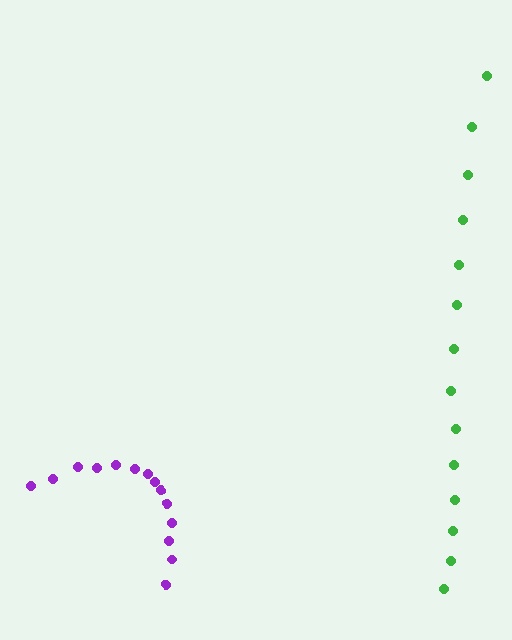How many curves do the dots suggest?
There are 2 distinct paths.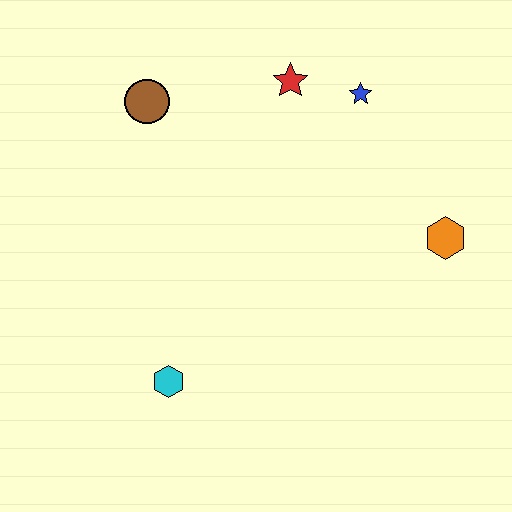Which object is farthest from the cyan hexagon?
The blue star is farthest from the cyan hexagon.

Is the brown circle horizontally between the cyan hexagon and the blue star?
No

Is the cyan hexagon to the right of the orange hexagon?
No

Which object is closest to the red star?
The blue star is closest to the red star.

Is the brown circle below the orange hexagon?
No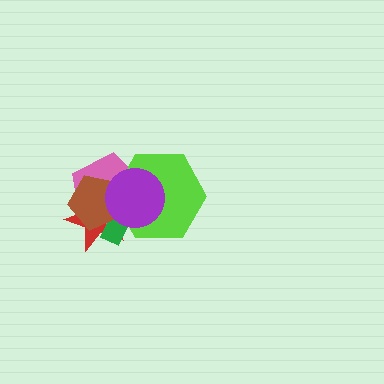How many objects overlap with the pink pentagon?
5 objects overlap with the pink pentagon.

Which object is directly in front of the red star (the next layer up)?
The pink pentagon is directly in front of the red star.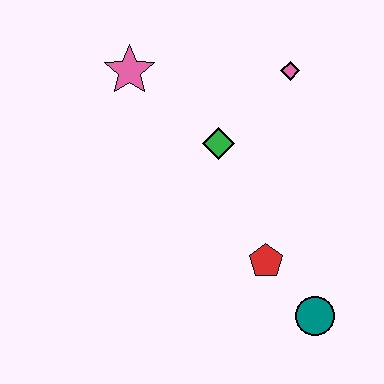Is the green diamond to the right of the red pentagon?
No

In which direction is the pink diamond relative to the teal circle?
The pink diamond is above the teal circle.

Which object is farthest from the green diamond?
The teal circle is farthest from the green diamond.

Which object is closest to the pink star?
The green diamond is closest to the pink star.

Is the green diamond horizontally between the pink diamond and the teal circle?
No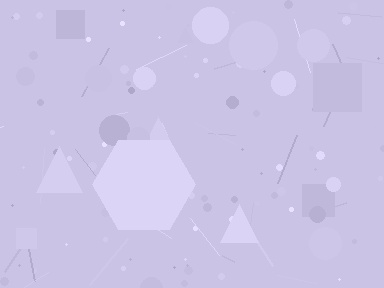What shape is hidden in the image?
A hexagon is hidden in the image.